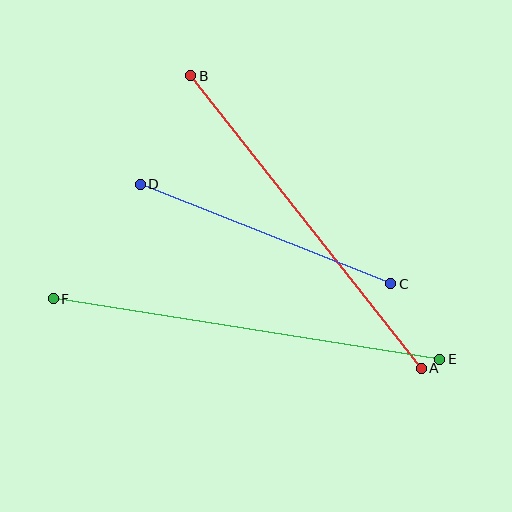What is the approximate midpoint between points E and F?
The midpoint is at approximately (247, 329) pixels.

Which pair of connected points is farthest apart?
Points E and F are farthest apart.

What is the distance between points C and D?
The distance is approximately 269 pixels.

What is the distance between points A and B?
The distance is approximately 372 pixels.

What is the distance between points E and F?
The distance is approximately 391 pixels.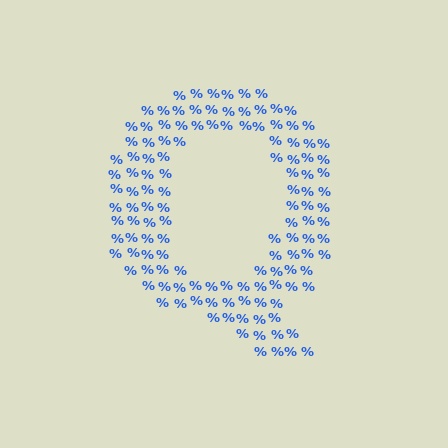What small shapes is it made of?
It is made of small percent signs.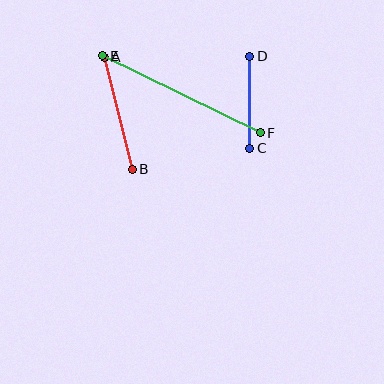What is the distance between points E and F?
The distance is approximately 176 pixels.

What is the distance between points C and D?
The distance is approximately 92 pixels.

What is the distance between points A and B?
The distance is approximately 116 pixels.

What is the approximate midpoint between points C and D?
The midpoint is at approximately (250, 102) pixels.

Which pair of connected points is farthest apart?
Points E and F are farthest apart.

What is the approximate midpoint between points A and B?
The midpoint is at approximately (118, 113) pixels.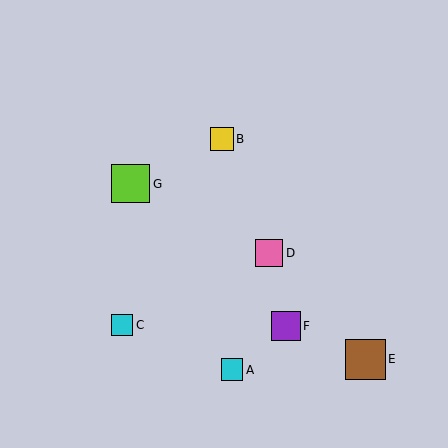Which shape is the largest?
The brown square (labeled E) is the largest.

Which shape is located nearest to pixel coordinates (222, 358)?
The cyan square (labeled A) at (232, 370) is nearest to that location.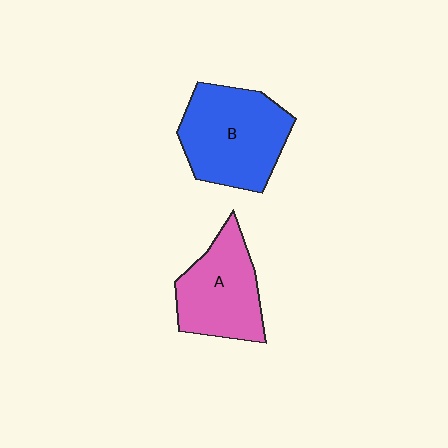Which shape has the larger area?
Shape B (blue).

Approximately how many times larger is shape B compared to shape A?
Approximately 1.2 times.